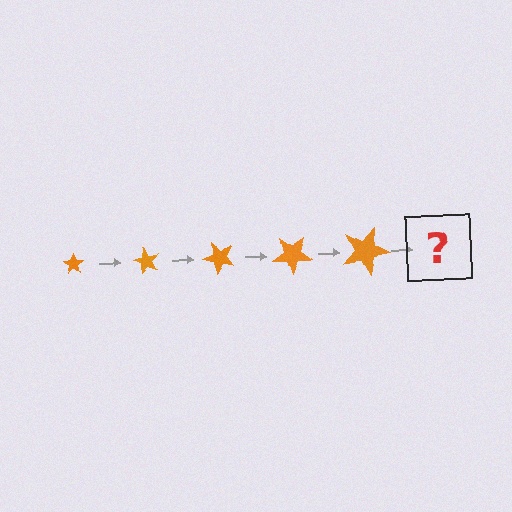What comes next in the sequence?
The next element should be a star, larger than the previous one and rotated 300 degrees from the start.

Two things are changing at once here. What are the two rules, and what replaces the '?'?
The two rules are that the star grows larger each step and it rotates 60 degrees each step. The '?' should be a star, larger than the previous one and rotated 300 degrees from the start.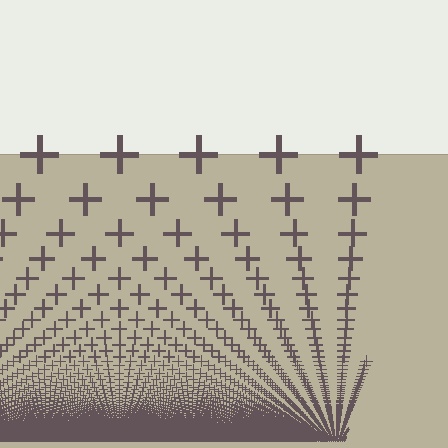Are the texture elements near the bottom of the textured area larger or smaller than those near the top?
Smaller. The gradient is inverted — elements near the bottom are smaller and denser.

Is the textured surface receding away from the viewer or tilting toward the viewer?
The surface appears to tilt toward the viewer. Texture elements get larger and sparser toward the top.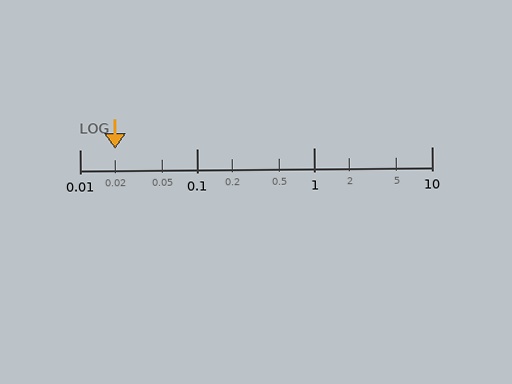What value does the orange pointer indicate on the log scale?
The pointer indicates approximately 0.02.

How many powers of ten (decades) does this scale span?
The scale spans 3 decades, from 0.01 to 10.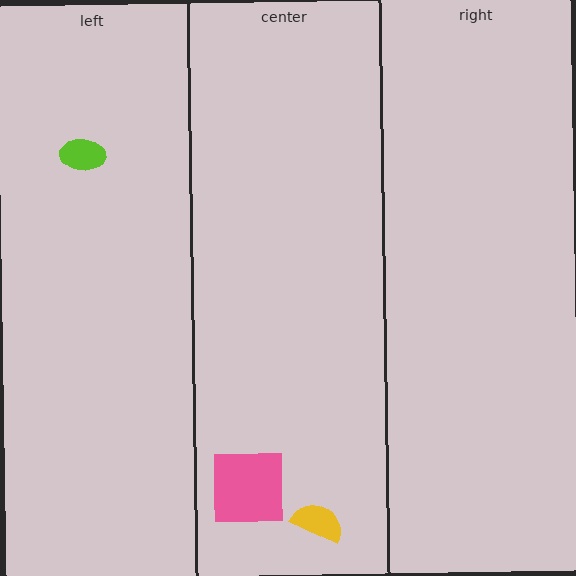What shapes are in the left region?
The lime ellipse.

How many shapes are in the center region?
2.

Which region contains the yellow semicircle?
The center region.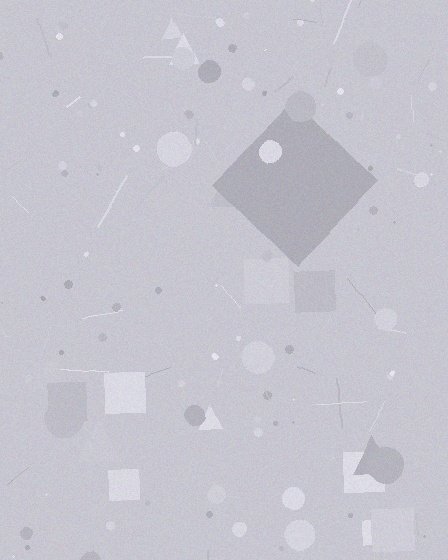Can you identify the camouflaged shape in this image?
The camouflaged shape is a diamond.